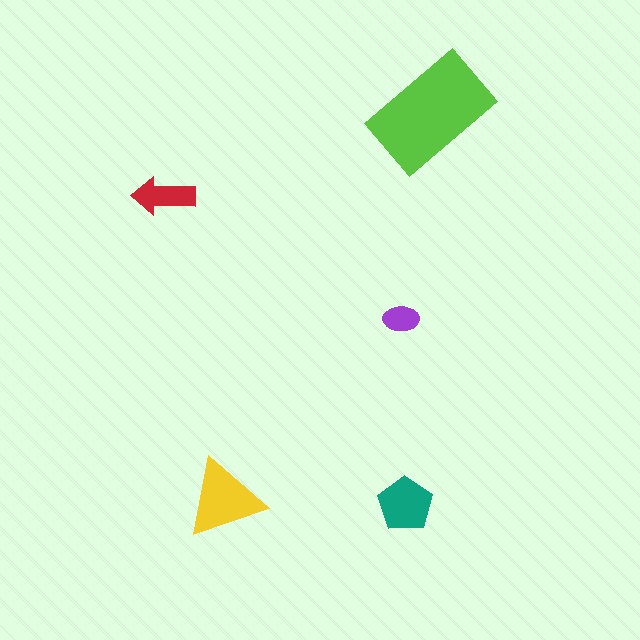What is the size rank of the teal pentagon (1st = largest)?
3rd.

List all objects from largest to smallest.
The lime rectangle, the yellow triangle, the teal pentagon, the red arrow, the purple ellipse.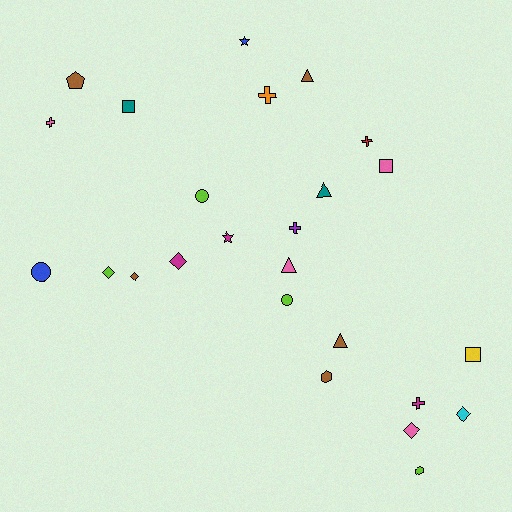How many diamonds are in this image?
There are 5 diamonds.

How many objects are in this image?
There are 25 objects.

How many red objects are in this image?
There is 1 red object.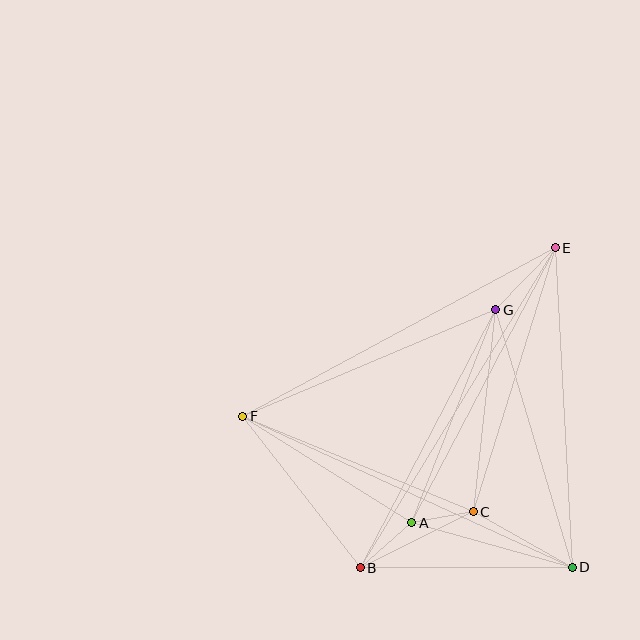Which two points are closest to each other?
Points A and C are closest to each other.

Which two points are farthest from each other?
Points B and E are farthest from each other.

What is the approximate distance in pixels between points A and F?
The distance between A and F is approximately 200 pixels.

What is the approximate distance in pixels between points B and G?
The distance between B and G is approximately 291 pixels.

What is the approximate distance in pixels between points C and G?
The distance between C and G is approximately 203 pixels.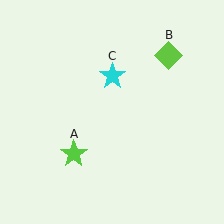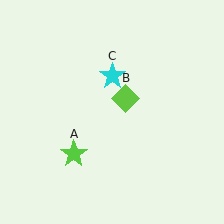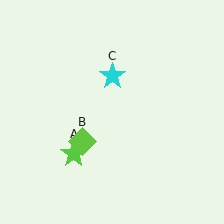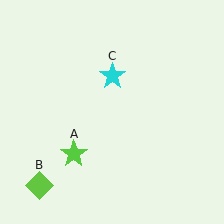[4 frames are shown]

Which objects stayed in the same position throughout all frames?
Lime star (object A) and cyan star (object C) remained stationary.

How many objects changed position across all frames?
1 object changed position: lime diamond (object B).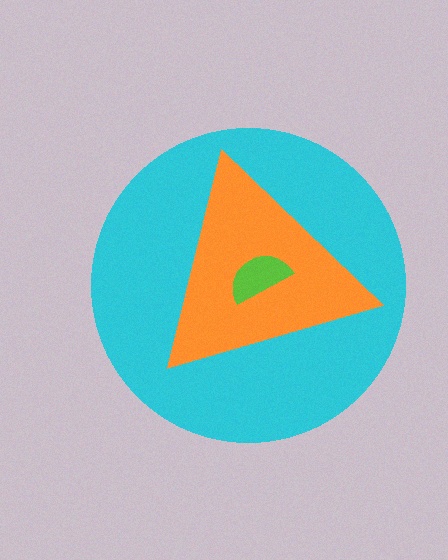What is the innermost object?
The lime semicircle.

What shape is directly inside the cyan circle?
The orange triangle.